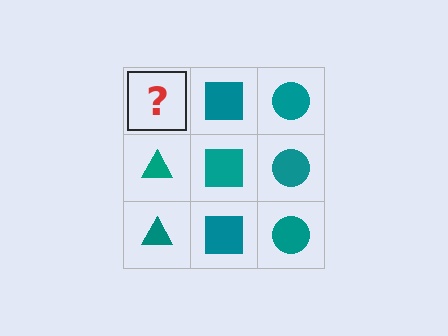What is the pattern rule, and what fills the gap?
The rule is that each column has a consistent shape. The gap should be filled with a teal triangle.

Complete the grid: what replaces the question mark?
The question mark should be replaced with a teal triangle.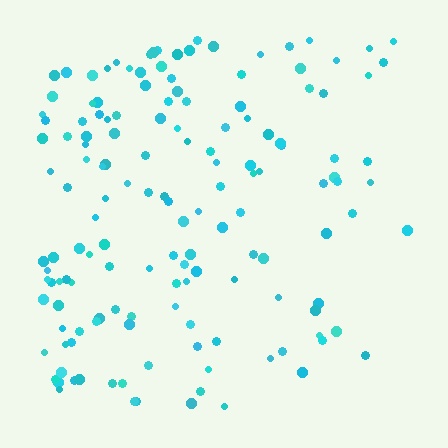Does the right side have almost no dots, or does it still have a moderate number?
Still a moderate number, just noticeably fewer than the left.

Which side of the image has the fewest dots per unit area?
The right.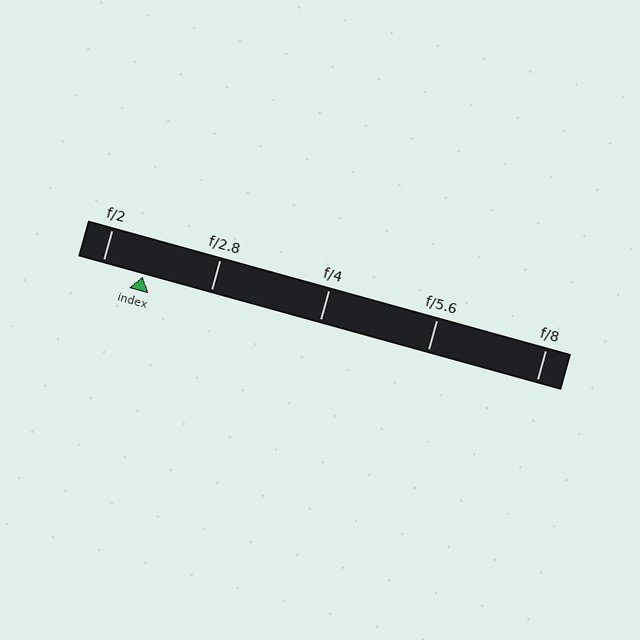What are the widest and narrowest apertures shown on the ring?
The widest aperture shown is f/2 and the narrowest is f/8.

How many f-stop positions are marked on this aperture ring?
There are 5 f-stop positions marked.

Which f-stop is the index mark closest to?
The index mark is closest to f/2.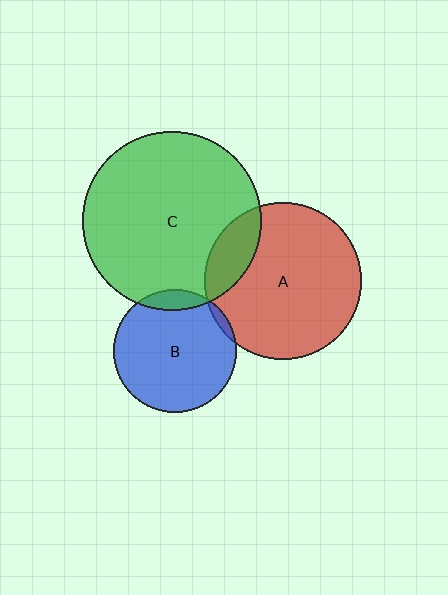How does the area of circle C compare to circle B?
Approximately 2.1 times.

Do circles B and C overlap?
Yes.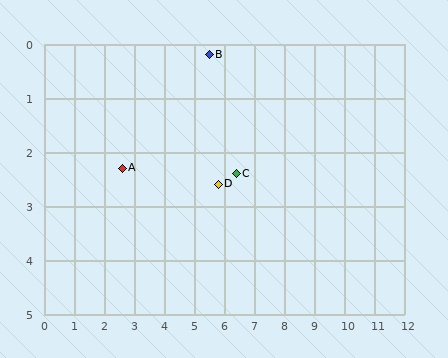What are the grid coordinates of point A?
Point A is at approximately (2.6, 2.3).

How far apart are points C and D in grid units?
Points C and D are about 0.6 grid units apart.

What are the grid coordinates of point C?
Point C is at approximately (6.4, 2.4).